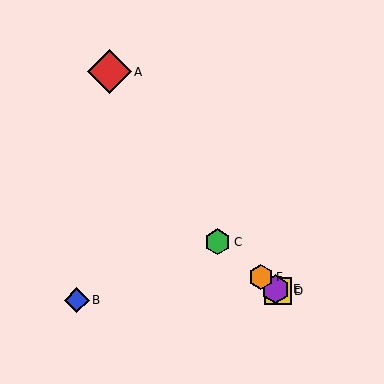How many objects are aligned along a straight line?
4 objects (C, D, E, F) are aligned along a straight line.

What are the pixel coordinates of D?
Object D is at (278, 291).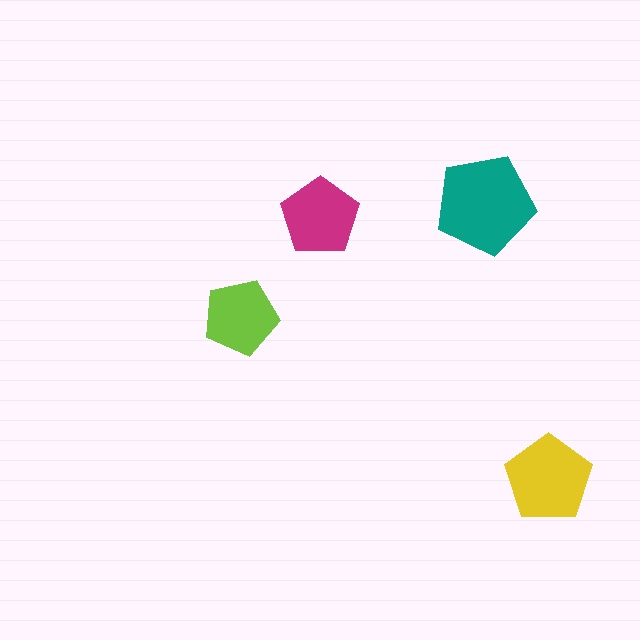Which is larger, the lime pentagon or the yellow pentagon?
The yellow one.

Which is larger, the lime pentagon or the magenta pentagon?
The magenta one.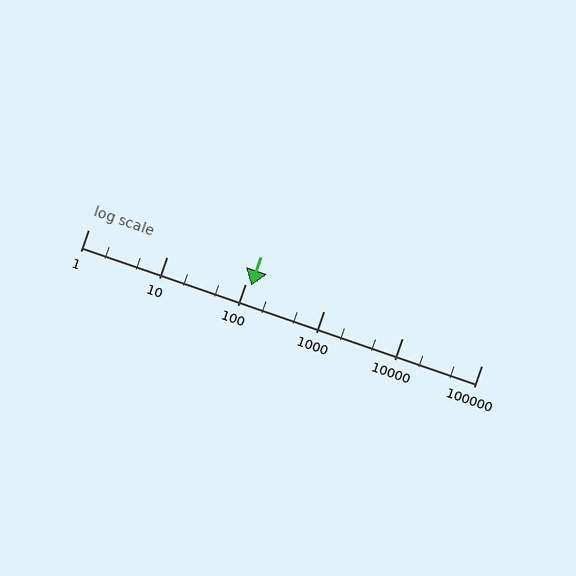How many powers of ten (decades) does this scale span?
The scale spans 5 decades, from 1 to 100000.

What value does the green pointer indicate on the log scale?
The pointer indicates approximately 120.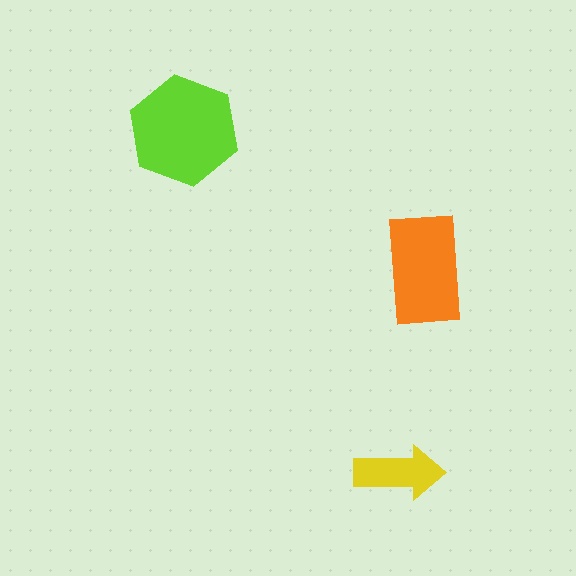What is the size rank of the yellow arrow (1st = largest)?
3rd.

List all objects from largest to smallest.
The lime hexagon, the orange rectangle, the yellow arrow.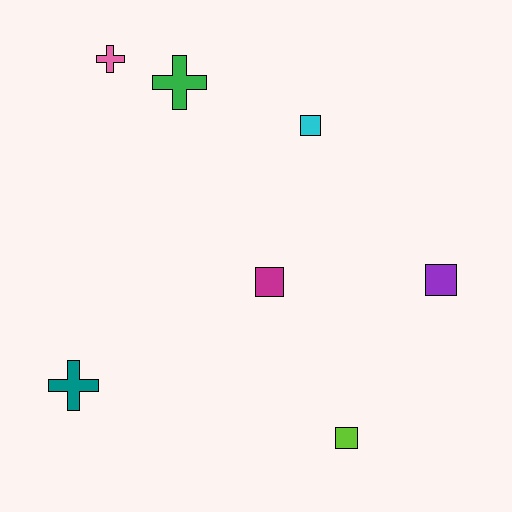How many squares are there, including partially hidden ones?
There are 4 squares.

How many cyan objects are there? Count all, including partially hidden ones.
There is 1 cyan object.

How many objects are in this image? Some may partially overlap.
There are 7 objects.